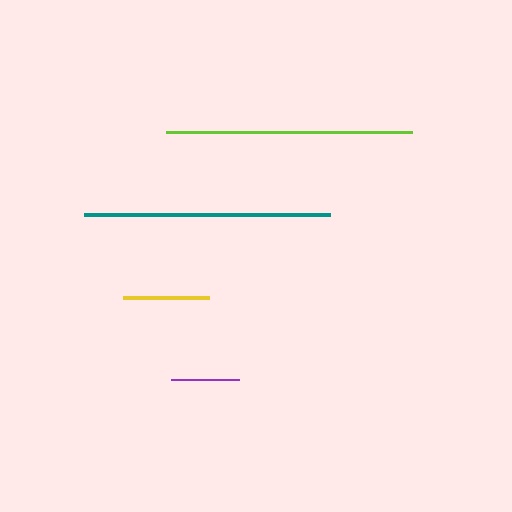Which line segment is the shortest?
The purple line is the shortest at approximately 68 pixels.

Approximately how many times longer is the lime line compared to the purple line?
The lime line is approximately 3.6 times the length of the purple line.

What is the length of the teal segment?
The teal segment is approximately 247 pixels long.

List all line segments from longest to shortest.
From longest to shortest: teal, lime, yellow, purple.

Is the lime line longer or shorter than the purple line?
The lime line is longer than the purple line.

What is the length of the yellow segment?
The yellow segment is approximately 86 pixels long.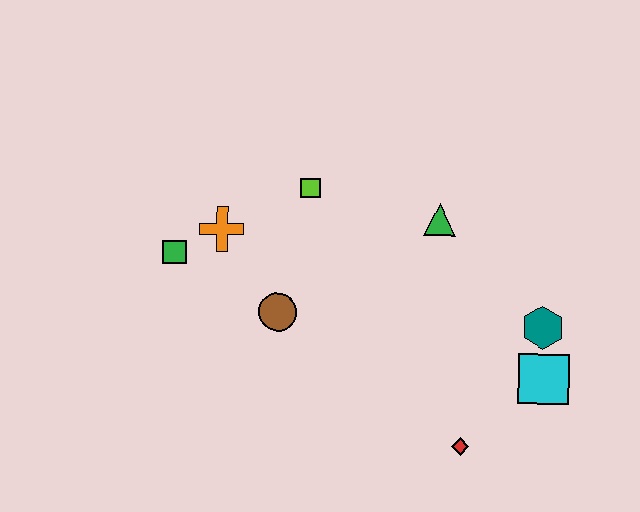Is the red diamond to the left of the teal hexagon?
Yes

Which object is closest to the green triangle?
The lime square is closest to the green triangle.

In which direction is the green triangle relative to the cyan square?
The green triangle is above the cyan square.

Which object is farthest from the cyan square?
The green square is farthest from the cyan square.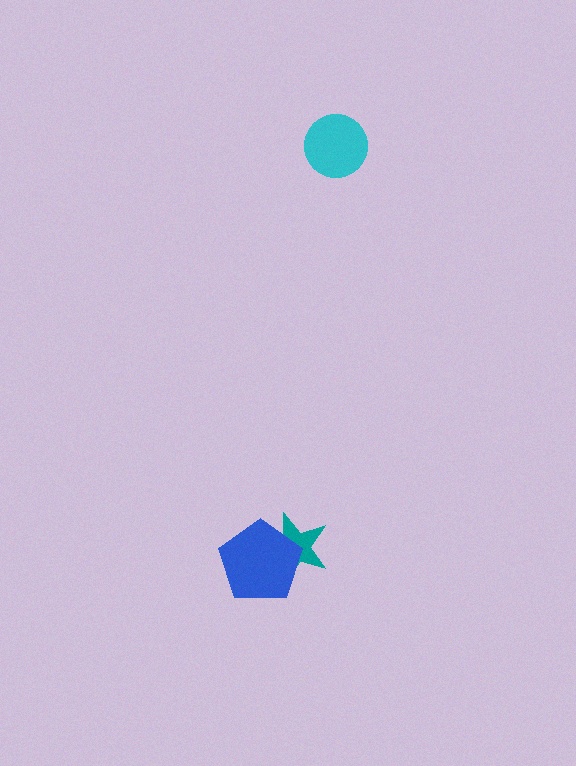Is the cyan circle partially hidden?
No, no other shape covers it.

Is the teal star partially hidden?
Yes, it is partially covered by another shape.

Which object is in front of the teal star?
The blue pentagon is in front of the teal star.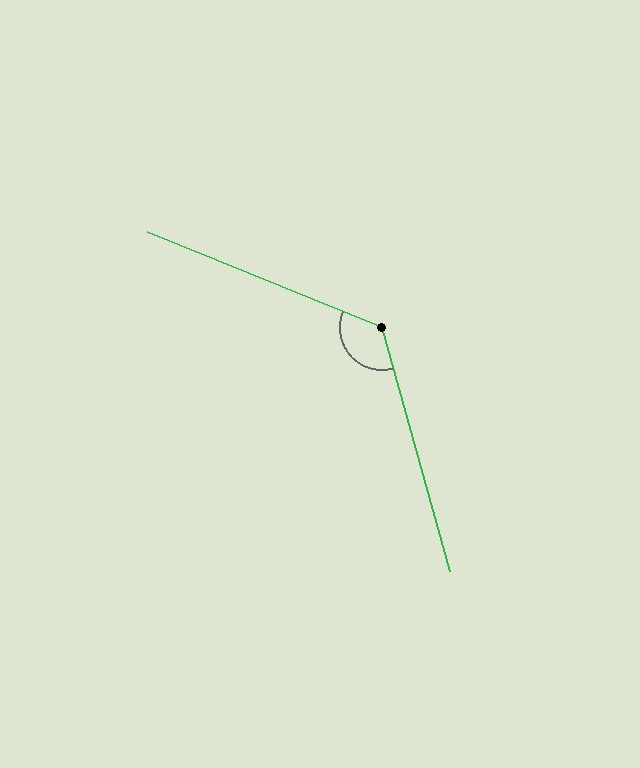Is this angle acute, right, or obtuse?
It is obtuse.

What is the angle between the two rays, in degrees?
Approximately 128 degrees.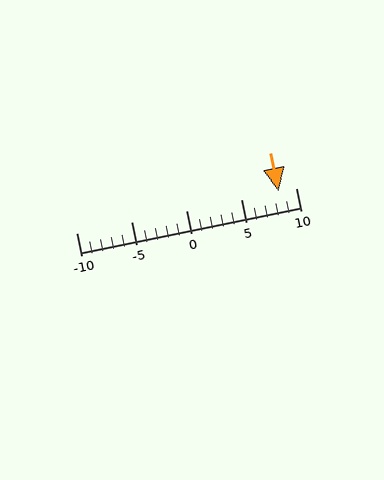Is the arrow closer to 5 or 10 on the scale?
The arrow is closer to 10.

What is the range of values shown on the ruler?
The ruler shows values from -10 to 10.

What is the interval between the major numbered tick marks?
The major tick marks are spaced 5 units apart.